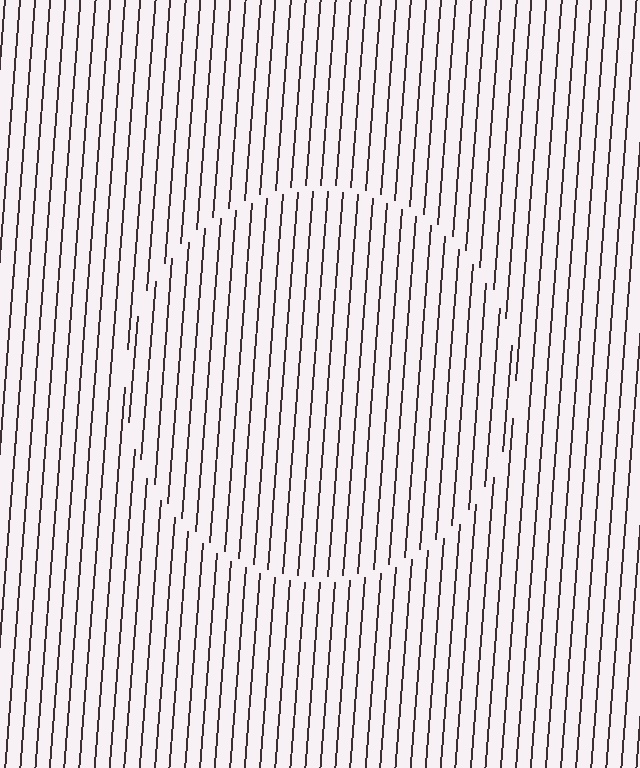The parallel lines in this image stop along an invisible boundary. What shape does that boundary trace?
An illusory circle. The interior of the shape contains the same grating, shifted by half a period — the contour is defined by the phase discontinuity where line-ends from the inner and outer gratings abut.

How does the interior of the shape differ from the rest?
The interior of the shape contains the same grating, shifted by half a period — the contour is defined by the phase discontinuity where line-ends from the inner and outer gratings abut.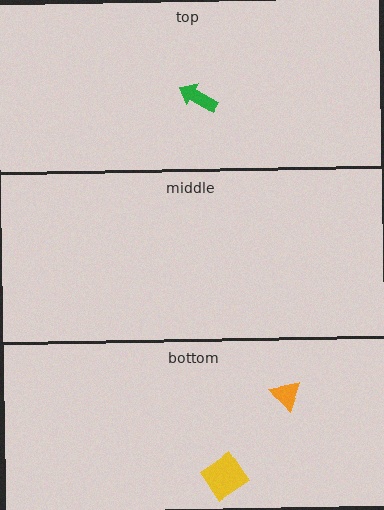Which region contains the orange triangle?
The bottom region.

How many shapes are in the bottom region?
2.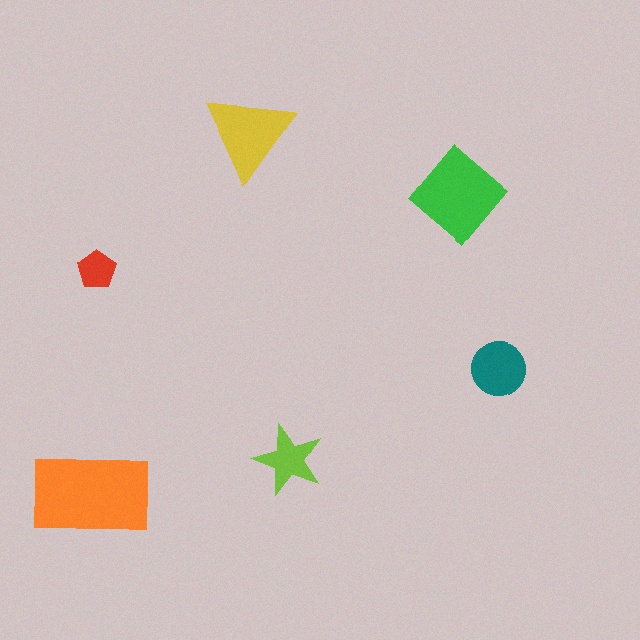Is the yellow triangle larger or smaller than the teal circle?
Larger.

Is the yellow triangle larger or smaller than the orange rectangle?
Smaller.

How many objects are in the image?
There are 6 objects in the image.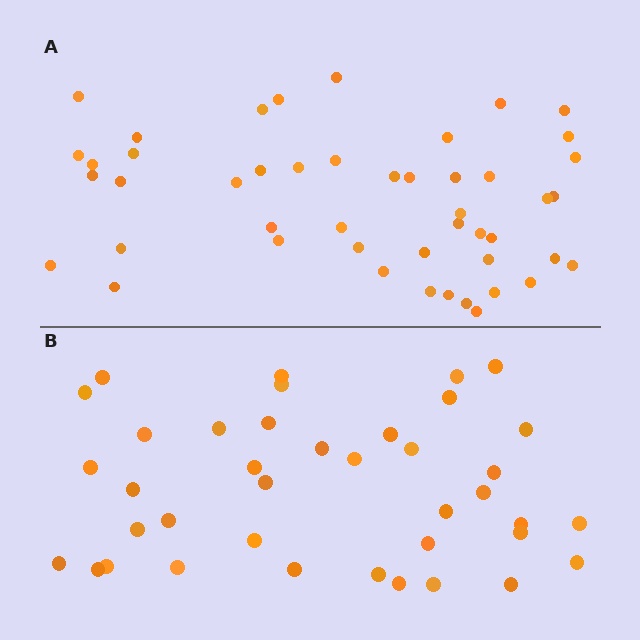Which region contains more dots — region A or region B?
Region A (the top region) has more dots.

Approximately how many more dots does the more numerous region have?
Region A has roughly 8 or so more dots than region B.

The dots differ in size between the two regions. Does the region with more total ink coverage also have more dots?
No. Region B has more total ink coverage because its dots are larger, but region A actually contains more individual dots. Total area can be misleading — the number of items is what matters here.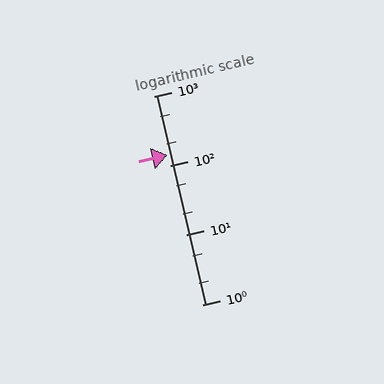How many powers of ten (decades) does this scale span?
The scale spans 3 decades, from 1 to 1000.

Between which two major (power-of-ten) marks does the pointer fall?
The pointer is between 100 and 1000.